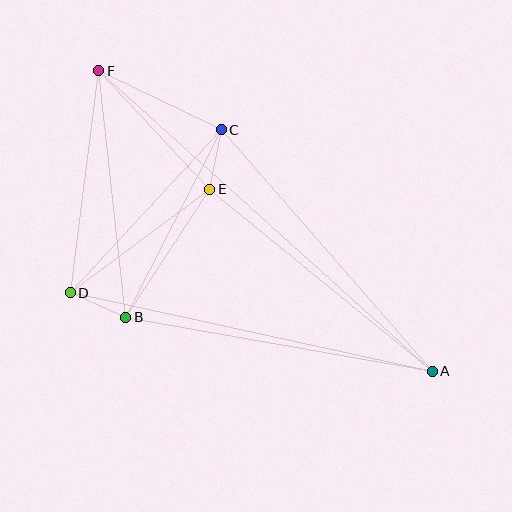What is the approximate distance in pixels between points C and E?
The distance between C and E is approximately 61 pixels.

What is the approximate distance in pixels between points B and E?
The distance between B and E is approximately 153 pixels.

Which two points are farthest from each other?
Points A and F are farthest from each other.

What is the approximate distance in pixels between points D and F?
The distance between D and F is approximately 224 pixels.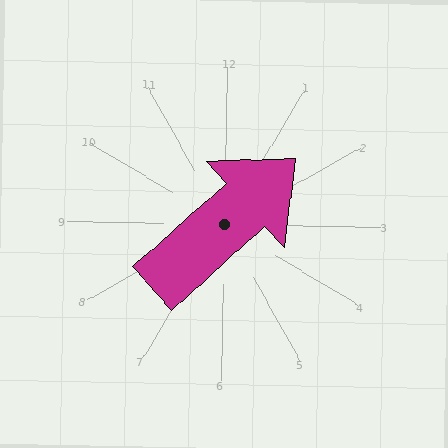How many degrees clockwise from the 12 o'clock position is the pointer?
Approximately 47 degrees.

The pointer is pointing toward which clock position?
Roughly 2 o'clock.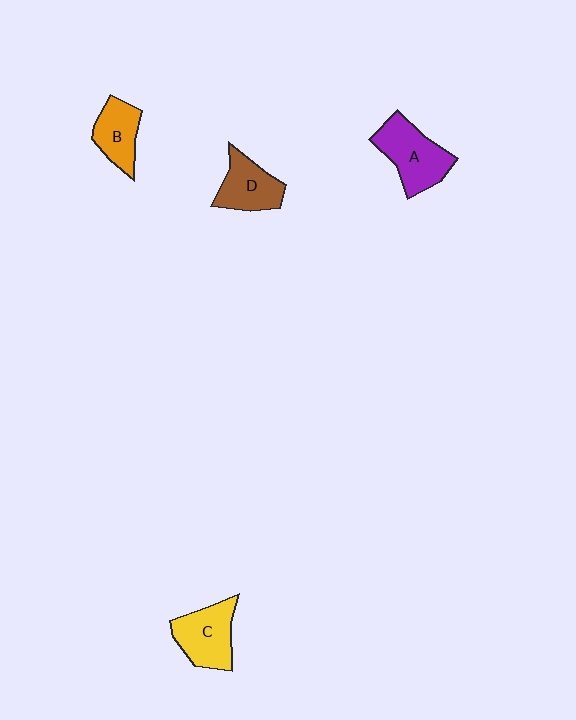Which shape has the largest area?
Shape A (purple).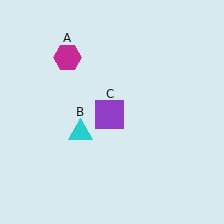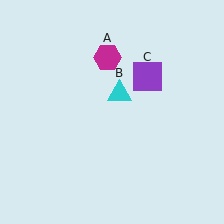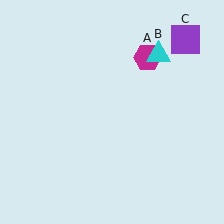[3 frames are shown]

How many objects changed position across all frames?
3 objects changed position: magenta hexagon (object A), cyan triangle (object B), purple square (object C).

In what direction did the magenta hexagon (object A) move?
The magenta hexagon (object A) moved right.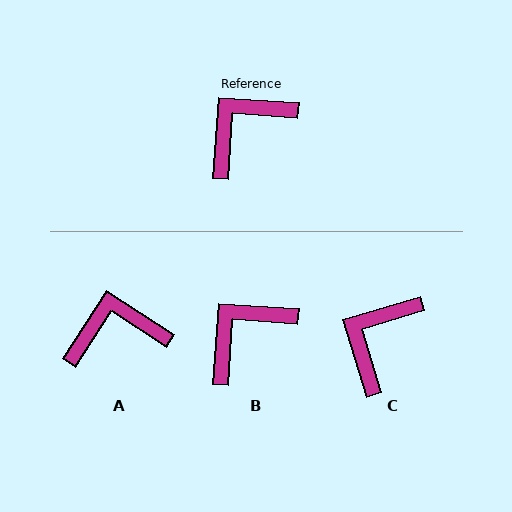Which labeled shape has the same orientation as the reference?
B.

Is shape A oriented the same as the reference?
No, it is off by about 29 degrees.